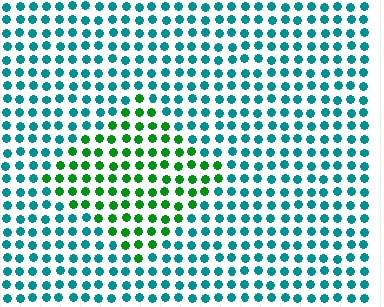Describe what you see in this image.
The image is filled with small teal elements in a uniform arrangement. A diamond-shaped region is visible where the elements are tinted to a slightly different hue, forming a subtle color boundary.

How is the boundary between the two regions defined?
The boundary is defined purely by a slight shift in hue (about 52 degrees). Spacing, size, and orientation are identical on both sides.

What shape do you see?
I see a diamond.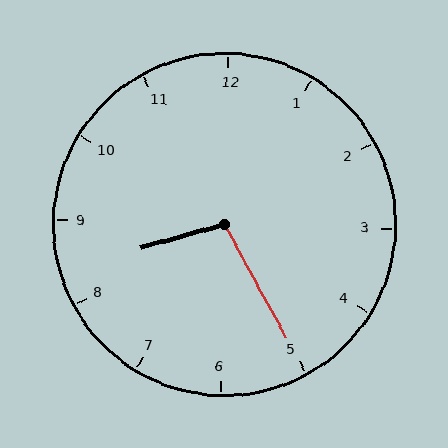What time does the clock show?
8:25.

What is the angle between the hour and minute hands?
Approximately 102 degrees.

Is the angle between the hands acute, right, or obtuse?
It is obtuse.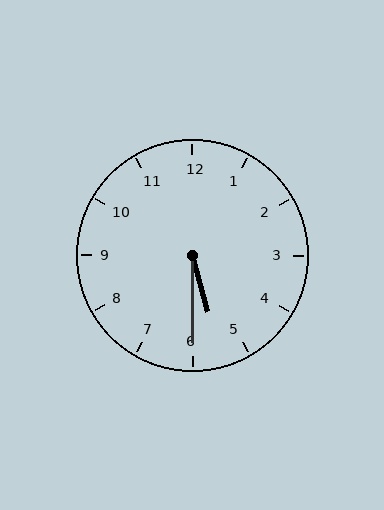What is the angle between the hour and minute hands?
Approximately 15 degrees.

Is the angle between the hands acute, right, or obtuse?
It is acute.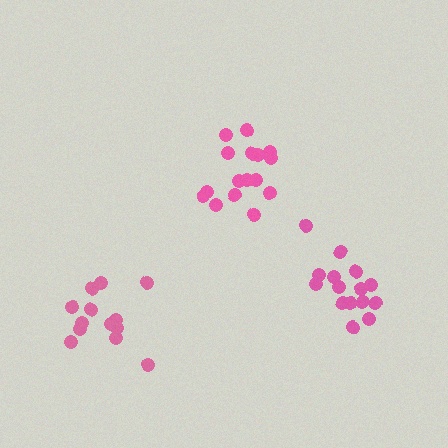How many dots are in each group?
Group 1: 13 dots, Group 2: 16 dots, Group 3: 15 dots (44 total).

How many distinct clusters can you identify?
There are 3 distinct clusters.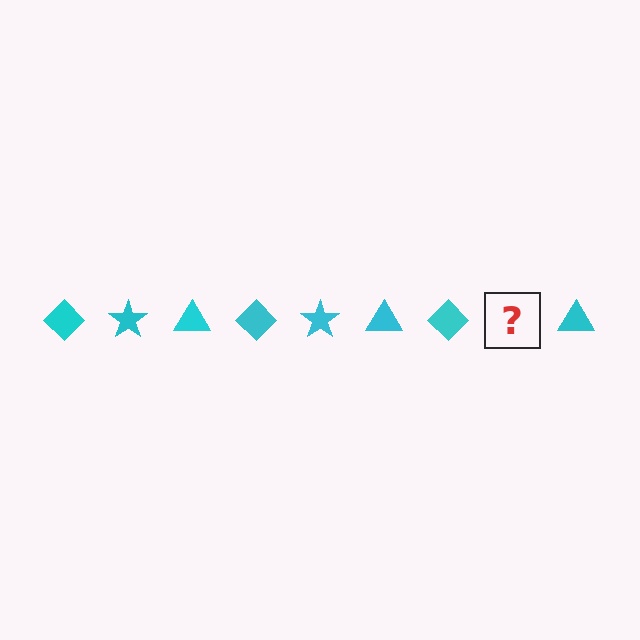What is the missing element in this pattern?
The missing element is a cyan star.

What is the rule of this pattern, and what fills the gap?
The rule is that the pattern cycles through diamond, star, triangle shapes in cyan. The gap should be filled with a cyan star.